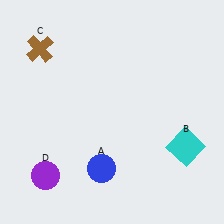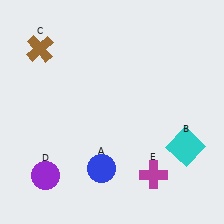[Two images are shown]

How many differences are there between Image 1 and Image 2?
There is 1 difference between the two images.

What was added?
A magenta cross (E) was added in Image 2.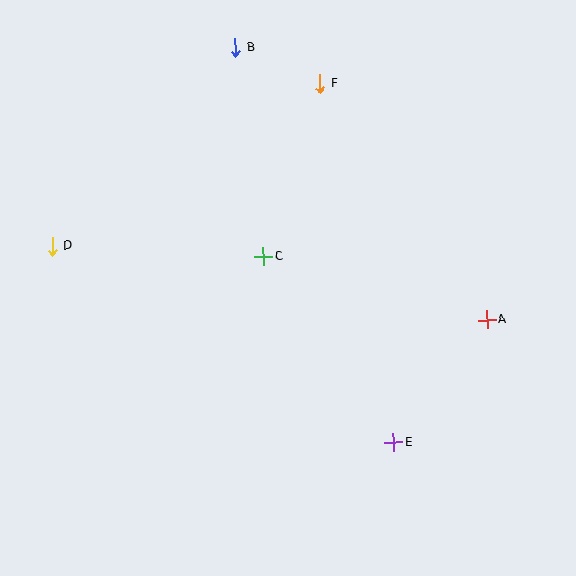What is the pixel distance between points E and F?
The distance between E and F is 366 pixels.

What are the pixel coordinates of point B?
Point B is at (235, 48).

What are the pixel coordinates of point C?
Point C is at (263, 257).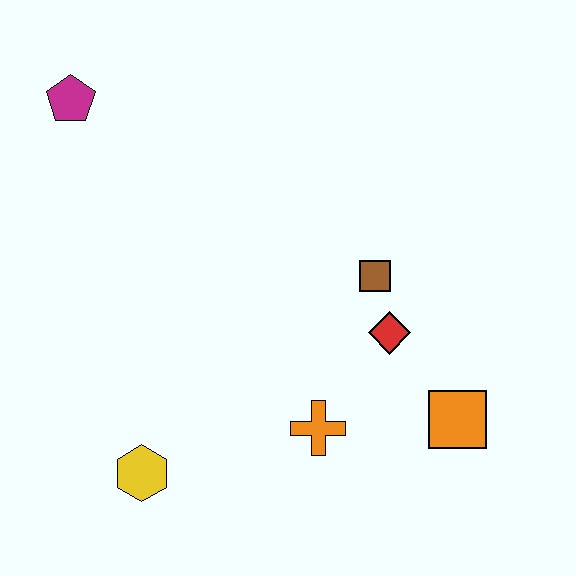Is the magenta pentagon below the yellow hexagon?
No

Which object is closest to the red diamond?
The brown square is closest to the red diamond.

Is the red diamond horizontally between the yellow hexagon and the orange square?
Yes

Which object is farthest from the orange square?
The magenta pentagon is farthest from the orange square.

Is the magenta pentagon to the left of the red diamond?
Yes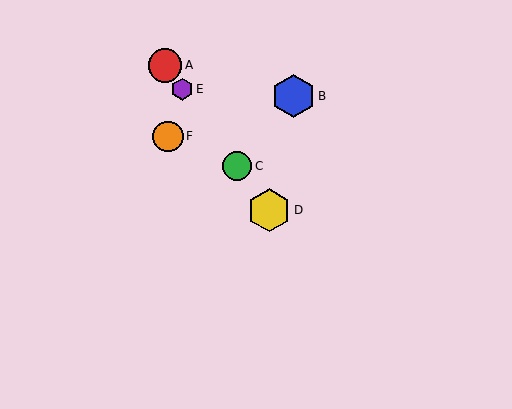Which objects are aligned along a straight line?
Objects A, C, D, E are aligned along a straight line.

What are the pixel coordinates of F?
Object F is at (168, 136).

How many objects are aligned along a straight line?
4 objects (A, C, D, E) are aligned along a straight line.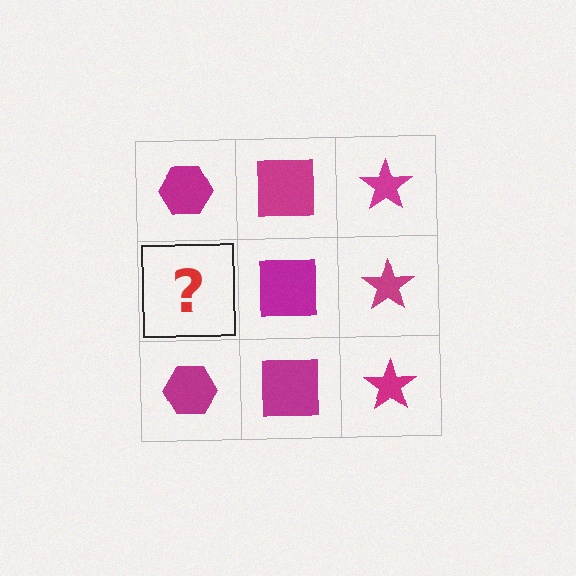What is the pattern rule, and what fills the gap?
The rule is that each column has a consistent shape. The gap should be filled with a magenta hexagon.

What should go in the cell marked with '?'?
The missing cell should contain a magenta hexagon.